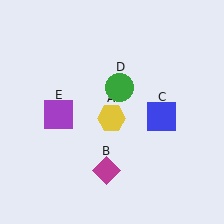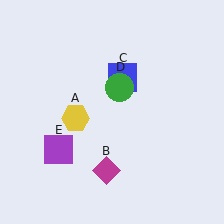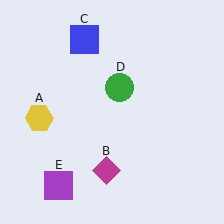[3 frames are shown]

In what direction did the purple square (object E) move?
The purple square (object E) moved down.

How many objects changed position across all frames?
3 objects changed position: yellow hexagon (object A), blue square (object C), purple square (object E).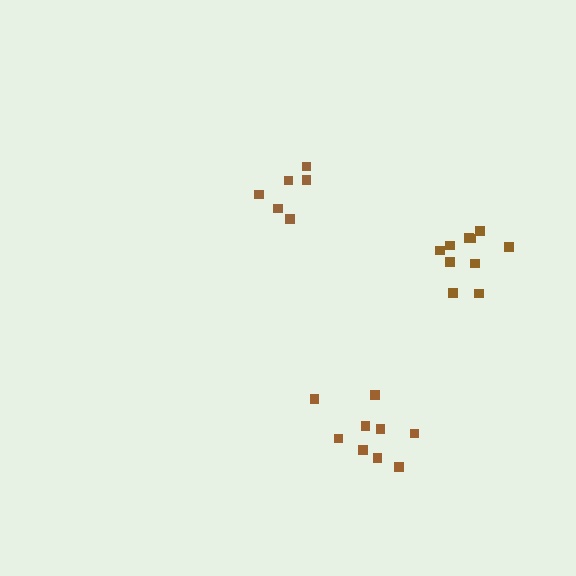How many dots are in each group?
Group 1: 9 dots, Group 2: 6 dots, Group 3: 10 dots (25 total).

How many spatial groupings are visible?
There are 3 spatial groupings.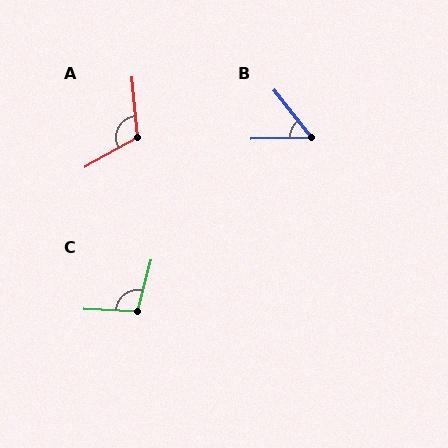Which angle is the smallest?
B, at approximately 53 degrees.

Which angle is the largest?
A, at approximately 114 degrees.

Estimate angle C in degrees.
Approximately 101 degrees.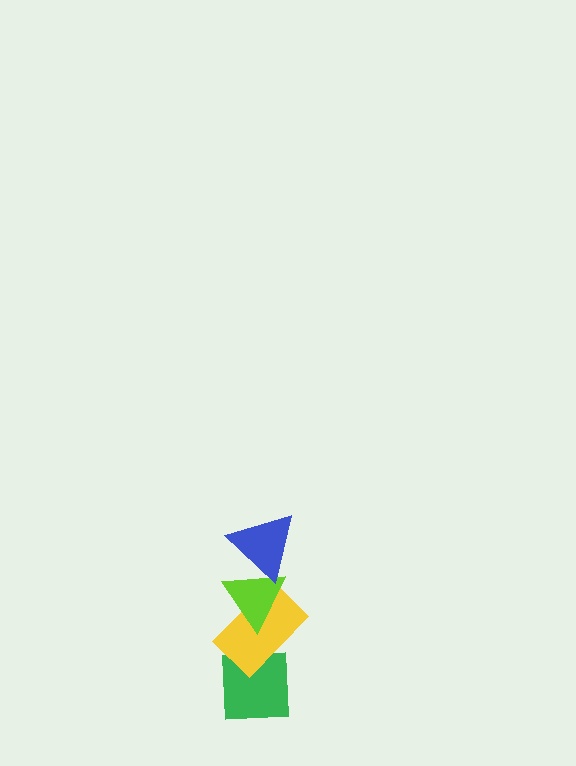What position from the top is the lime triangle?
The lime triangle is 2nd from the top.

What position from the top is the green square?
The green square is 4th from the top.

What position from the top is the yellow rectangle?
The yellow rectangle is 3rd from the top.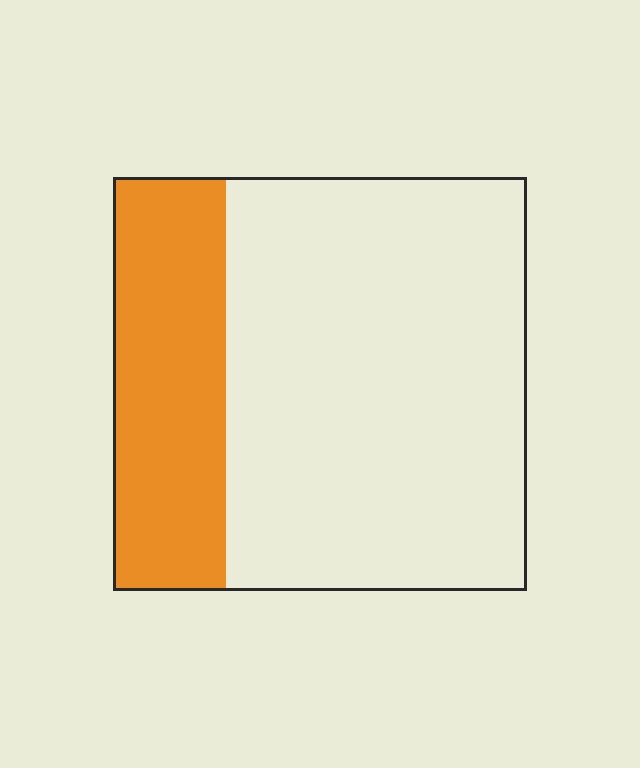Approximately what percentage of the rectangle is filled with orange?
Approximately 25%.